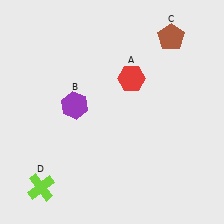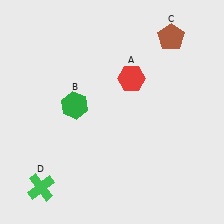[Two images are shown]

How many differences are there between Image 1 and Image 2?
There are 2 differences between the two images.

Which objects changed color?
B changed from purple to green. D changed from lime to green.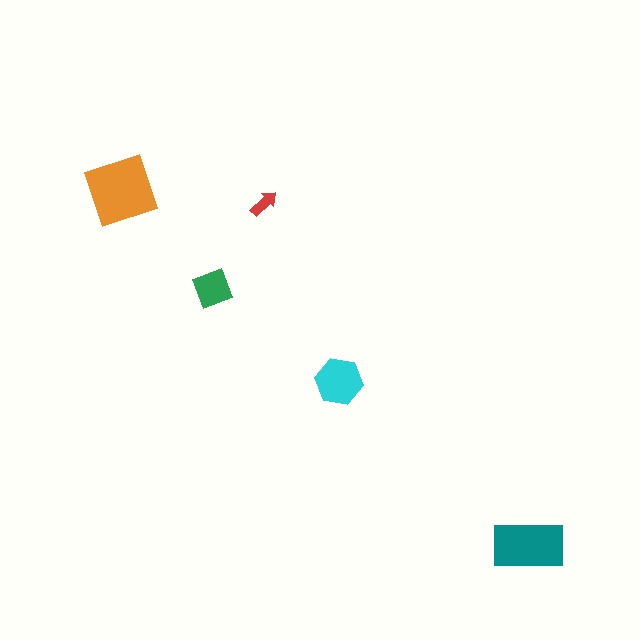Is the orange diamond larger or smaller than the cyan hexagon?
Larger.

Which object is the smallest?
The red arrow.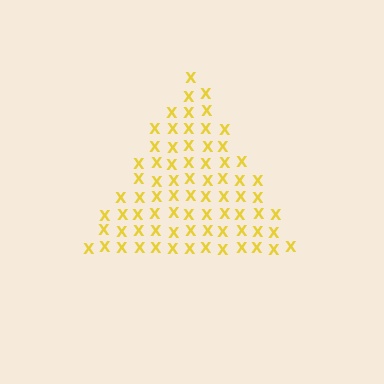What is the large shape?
The large shape is a triangle.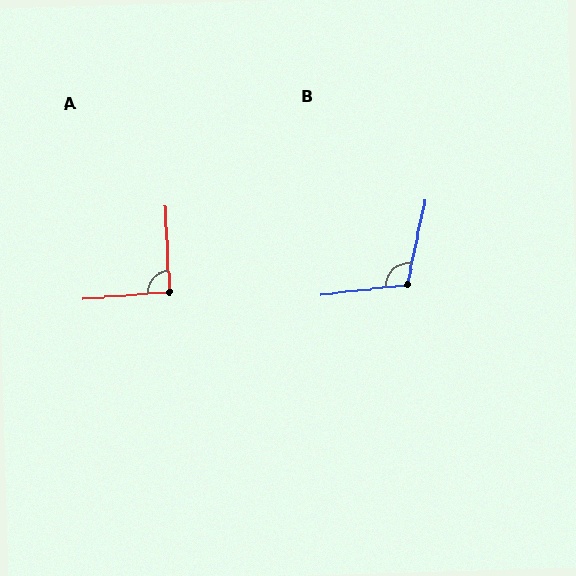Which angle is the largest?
B, at approximately 108 degrees.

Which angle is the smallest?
A, at approximately 92 degrees.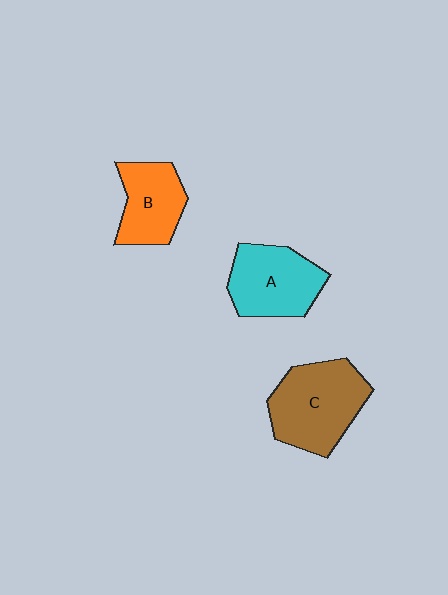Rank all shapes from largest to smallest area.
From largest to smallest: C (brown), A (cyan), B (orange).